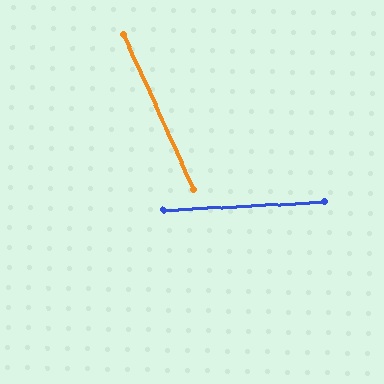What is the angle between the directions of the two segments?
Approximately 68 degrees.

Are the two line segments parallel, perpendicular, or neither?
Neither parallel nor perpendicular — they differ by about 68°.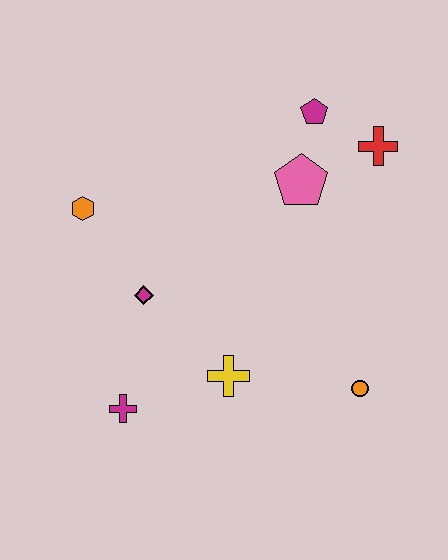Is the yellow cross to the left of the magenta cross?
No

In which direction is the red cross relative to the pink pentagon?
The red cross is to the right of the pink pentagon.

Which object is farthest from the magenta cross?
The red cross is farthest from the magenta cross.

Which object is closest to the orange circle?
The yellow cross is closest to the orange circle.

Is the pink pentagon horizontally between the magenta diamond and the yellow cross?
No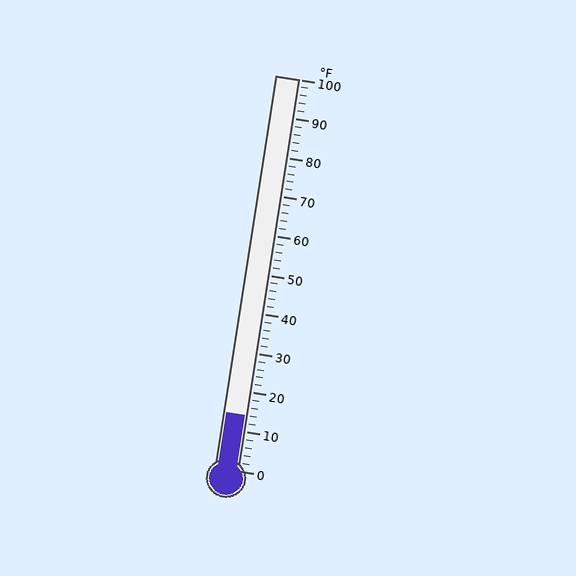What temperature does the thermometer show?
The thermometer shows approximately 14°F.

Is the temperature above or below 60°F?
The temperature is below 60°F.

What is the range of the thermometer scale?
The thermometer scale ranges from 0°F to 100°F.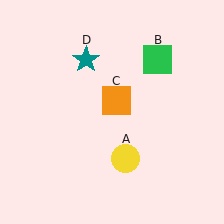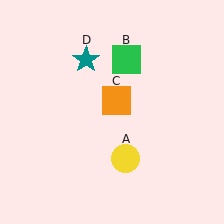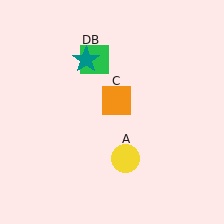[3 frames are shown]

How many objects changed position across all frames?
1 object changed position: green square (object B).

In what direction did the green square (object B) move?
The green square (object B) moved left.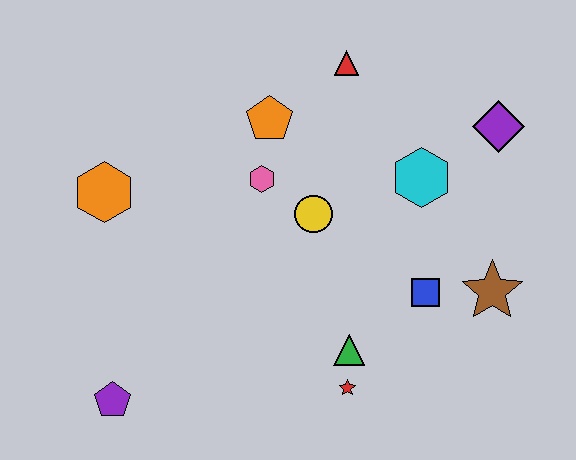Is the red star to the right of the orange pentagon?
Yes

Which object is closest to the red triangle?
The orange pentagon is closest to the red triangle.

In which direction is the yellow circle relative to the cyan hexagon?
The yellow circle is to the left of the cyan hexagon.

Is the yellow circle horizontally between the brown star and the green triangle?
No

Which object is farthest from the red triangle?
The purple pentagon is farthest from the red triangle.